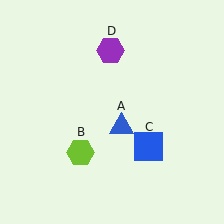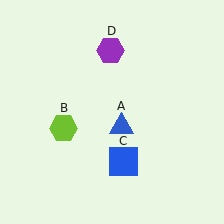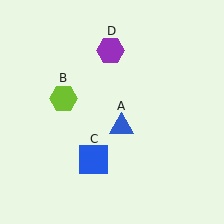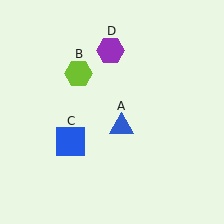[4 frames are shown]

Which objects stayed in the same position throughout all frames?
Blue triangle (object A) and purple hexagon (object D) remained stationary.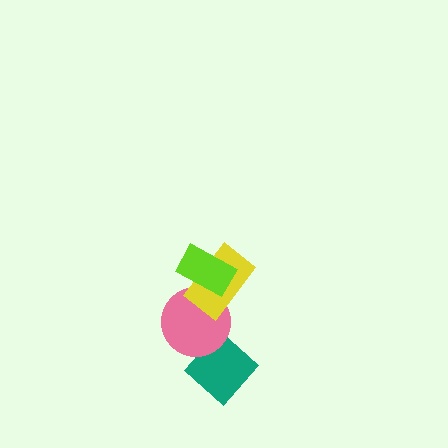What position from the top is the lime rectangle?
The lime rectangle is 1st from the top.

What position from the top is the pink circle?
The pink circle is 3rd from the top.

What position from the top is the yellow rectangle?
The yellow rectangle is 2nd from the top.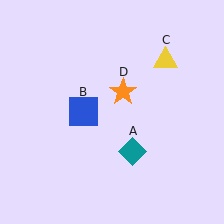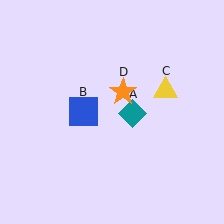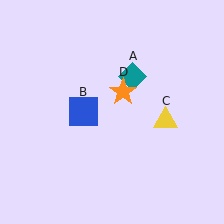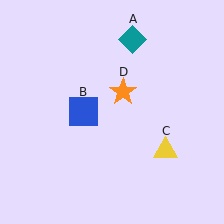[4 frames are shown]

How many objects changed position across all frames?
2 objects changed position: teal diamond (object A), yellow triangle (object C).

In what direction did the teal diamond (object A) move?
The teal diamond (object A) moved up.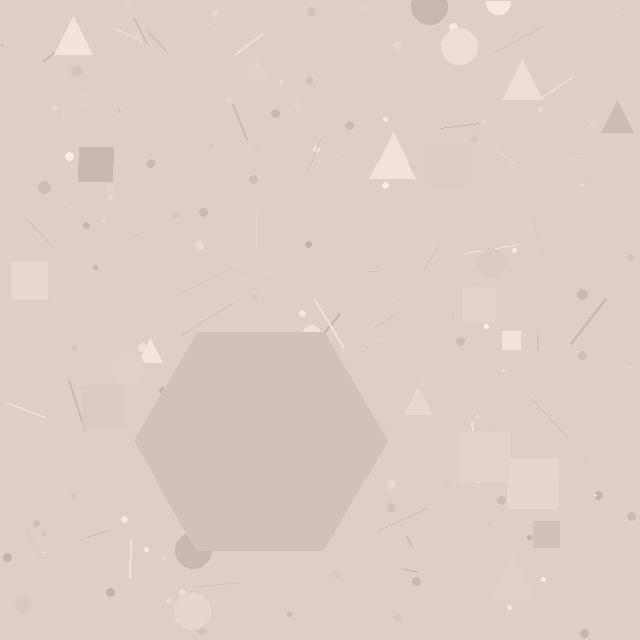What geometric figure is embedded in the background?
A hexagon is embedded in the background.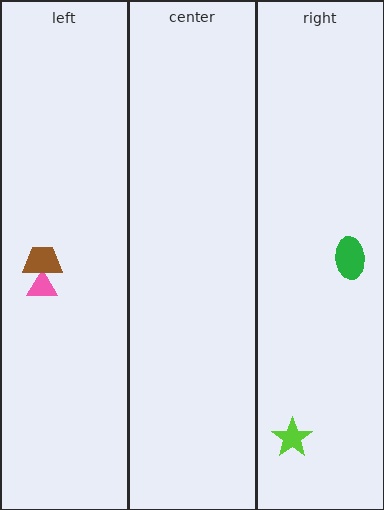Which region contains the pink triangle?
The left region.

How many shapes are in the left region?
2.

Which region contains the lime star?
The right region.